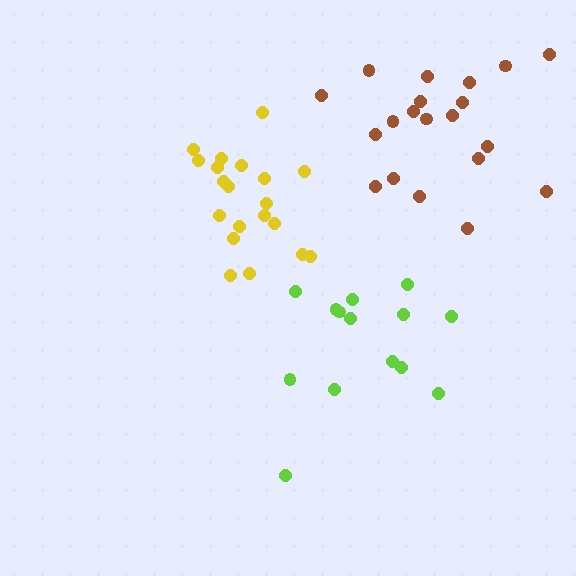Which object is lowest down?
The lime cluster is bottommost.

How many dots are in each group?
Group 1: 14 dots, Group 2: 20 dots, Group 3: 20 dots (54 total).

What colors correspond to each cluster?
The clusters are colored: lime, yellow, brown.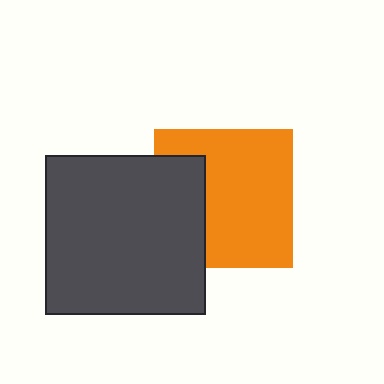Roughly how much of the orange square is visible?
Most of it is visible (roughly 70%).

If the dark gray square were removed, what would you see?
You would see the complete orange square.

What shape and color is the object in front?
The object in front is a dark gray square.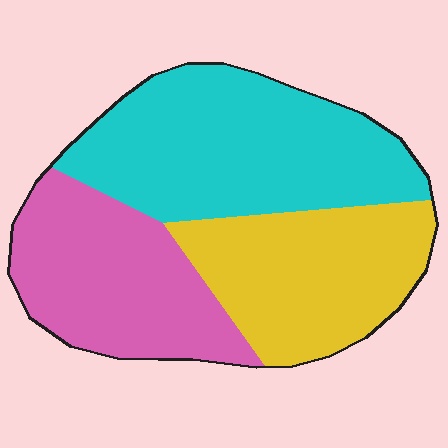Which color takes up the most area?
Cyan, at roughly 40%.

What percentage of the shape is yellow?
Yellow takes up about one third (1/3) of the shape.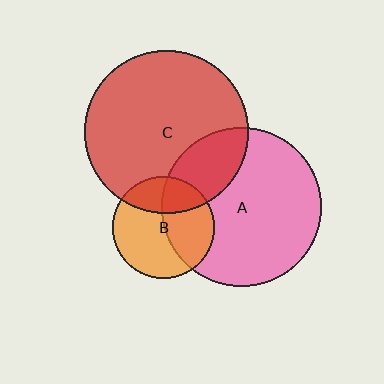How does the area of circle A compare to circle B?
Approximately 2.4 times.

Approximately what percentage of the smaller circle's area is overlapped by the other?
Approximately 45%.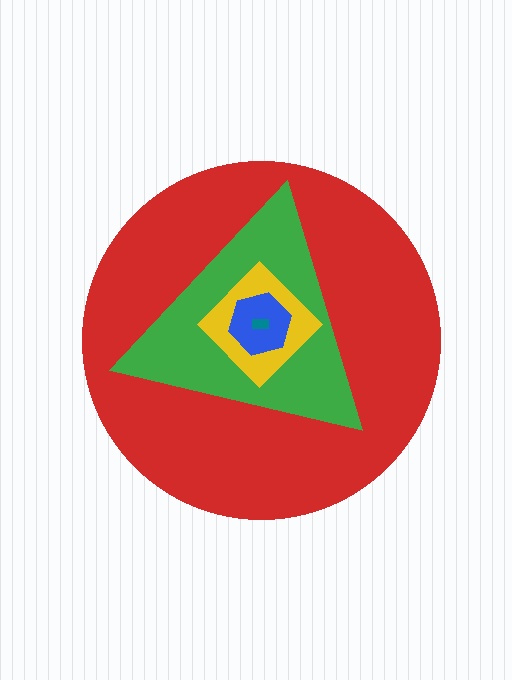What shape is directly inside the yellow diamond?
The blue hexagon.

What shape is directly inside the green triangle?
The yellow diamond.